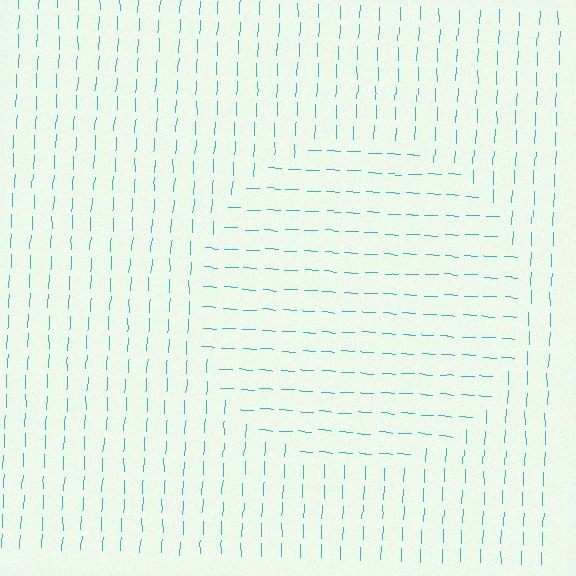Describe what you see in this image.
The image is filled with small cyan line segments. A circle region in the image has lines oriented differently from the surrounding lines, creating a visible texture boundary.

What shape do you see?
I see a circle.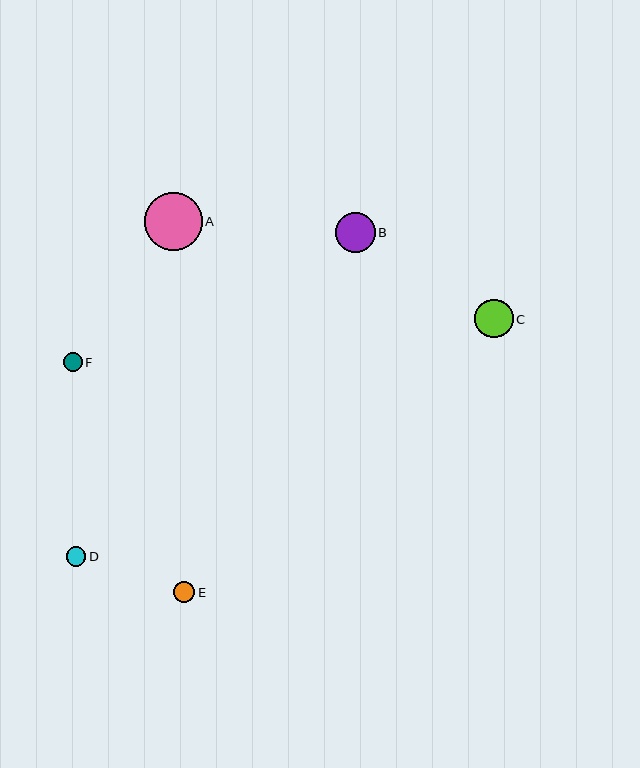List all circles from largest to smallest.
From largest to smallest: A, B, C, E, D, F.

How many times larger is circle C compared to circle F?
Circle C is approximately 2.1 times the size of circle F.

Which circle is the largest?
Circle A is the largest with a size of approximately 58 pixels.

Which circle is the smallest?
Circle F is the smallest with a size of approximately 19 pixels.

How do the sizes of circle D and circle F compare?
Circle D and circle F are approximately the same size.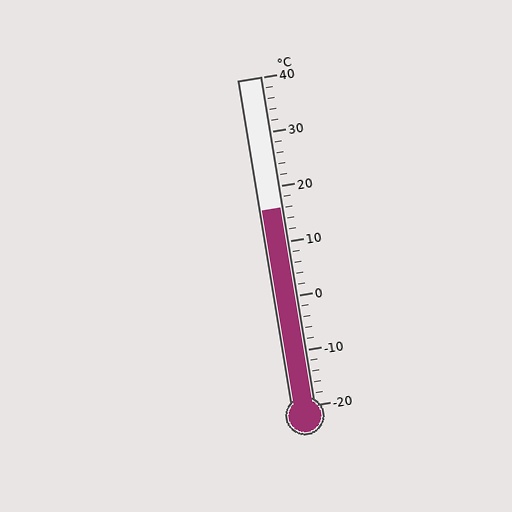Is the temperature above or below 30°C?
The temperature is below 30°C.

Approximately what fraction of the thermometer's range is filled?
The thermometer is filled to approximately 60% of its range.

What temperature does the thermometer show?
The thermometer shows approximately 16°C.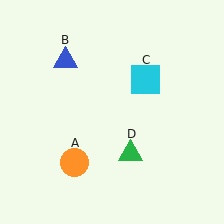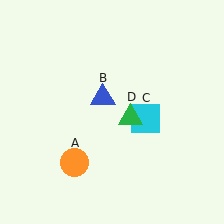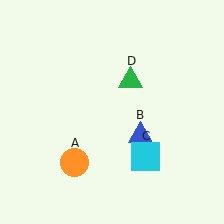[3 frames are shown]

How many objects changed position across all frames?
3 objects changed position: blue triangle (object B), cyan square (object C), green triangle (object D).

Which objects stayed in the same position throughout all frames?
Orange circle (object A) remained stationary.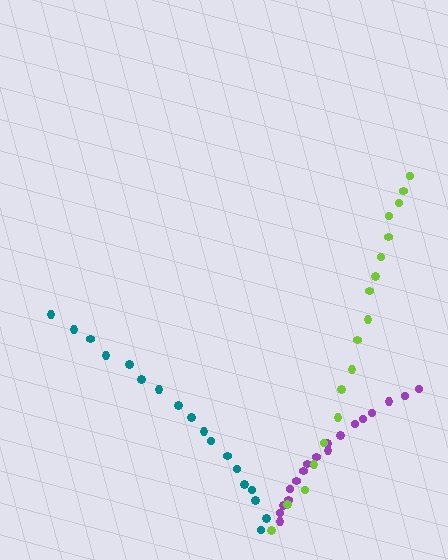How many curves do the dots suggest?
There are 3 distinct paths.